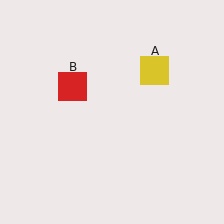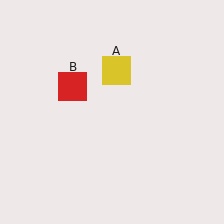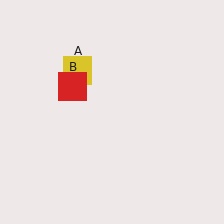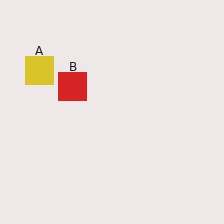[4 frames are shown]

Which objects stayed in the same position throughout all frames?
Red square (object B) remained stationary.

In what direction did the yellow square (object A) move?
The yellow square (object A) moved left.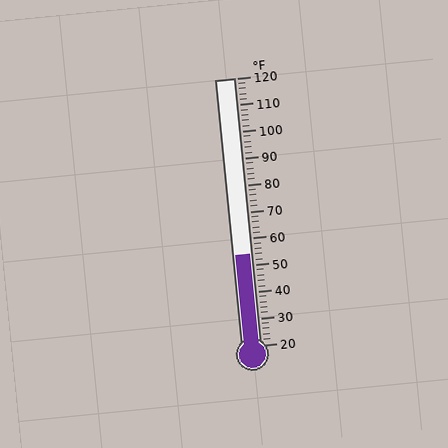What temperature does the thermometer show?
The thermometer shows approximately 54°F.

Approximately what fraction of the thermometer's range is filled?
The thermometer is filled to approximately 35% of its range.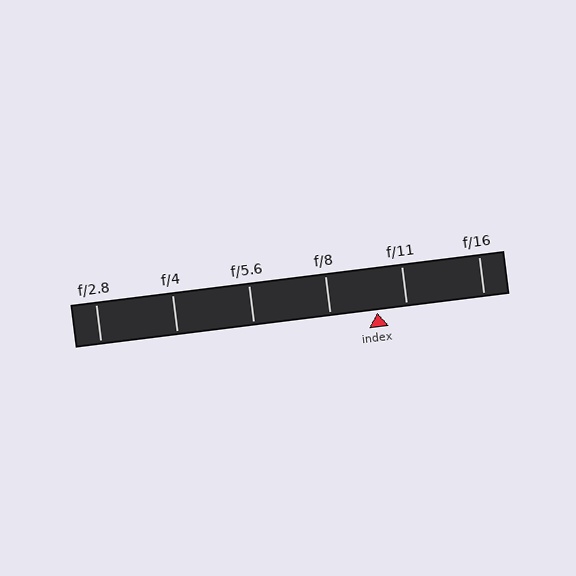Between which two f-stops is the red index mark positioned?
The index mark is between f/8 and f/11.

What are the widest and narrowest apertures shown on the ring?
The widest aperture shown is f/2.8 and the narrowest is f/16.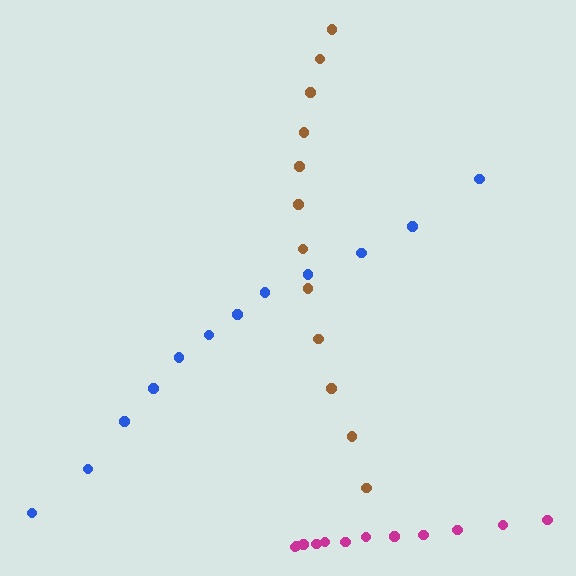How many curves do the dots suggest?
There are 3 distinct paths.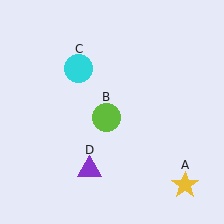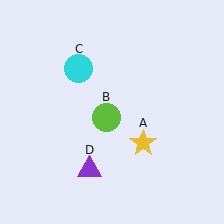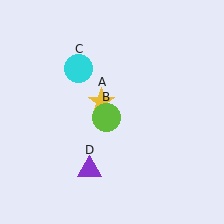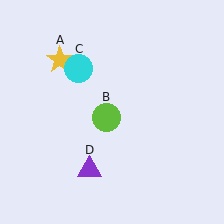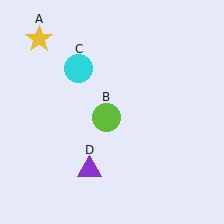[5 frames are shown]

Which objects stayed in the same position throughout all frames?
Lime circle (object B) and cyan circle (object C) and purple triangle (object D) remained stationary.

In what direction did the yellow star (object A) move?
The yellow star (object A) moved up and to the left.